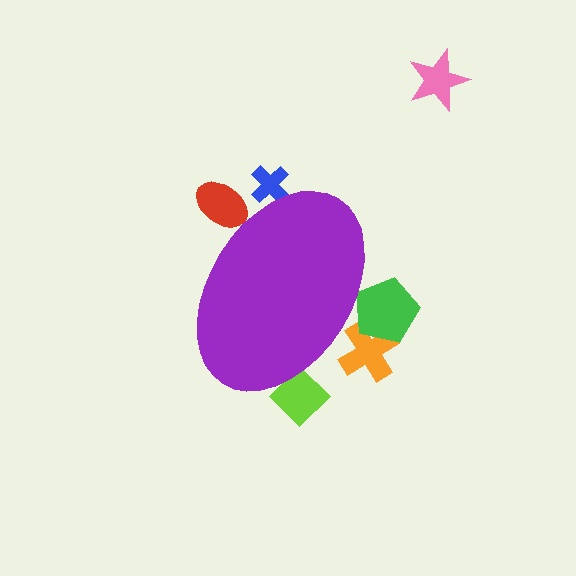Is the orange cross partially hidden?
Yes, the orange cross is partially hidden behind the purple ellipse.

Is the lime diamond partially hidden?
Yes, the lime diamond is partially hidden behind the purple ellipse.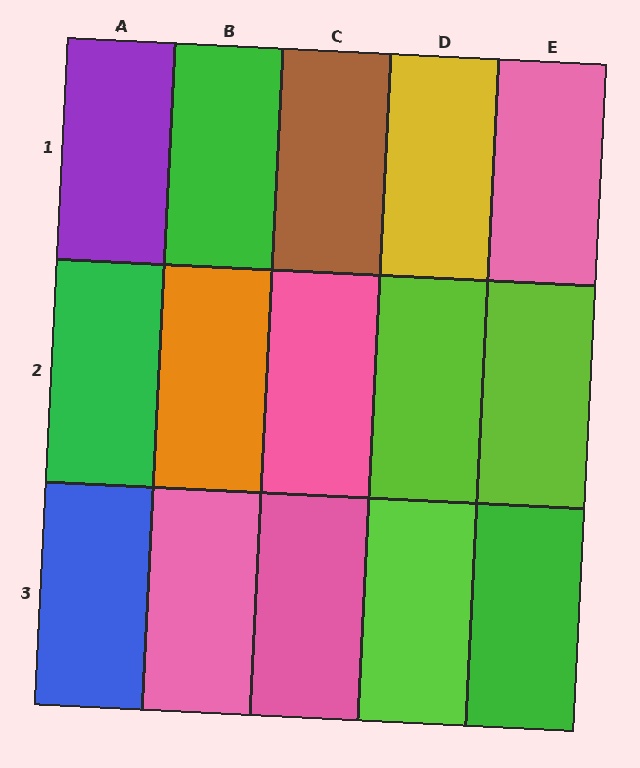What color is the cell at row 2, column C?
Pink.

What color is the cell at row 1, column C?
Brown.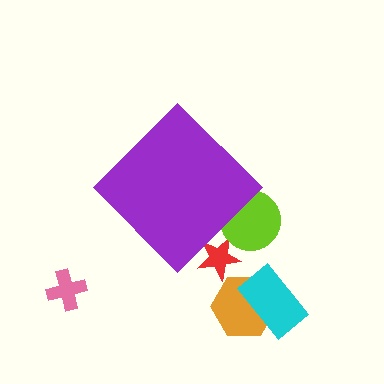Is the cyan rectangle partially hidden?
No, the cyan rectangle is fully visible.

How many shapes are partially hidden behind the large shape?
2 shapes are partially hidden.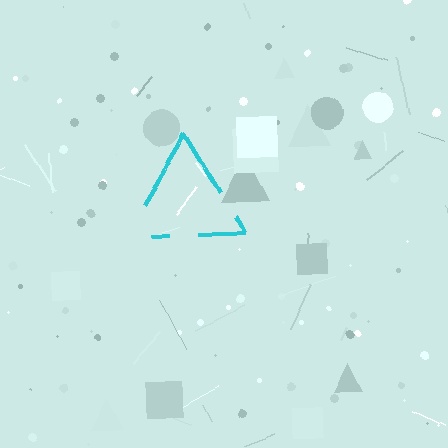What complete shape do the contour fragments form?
The contour fragments form a triangle.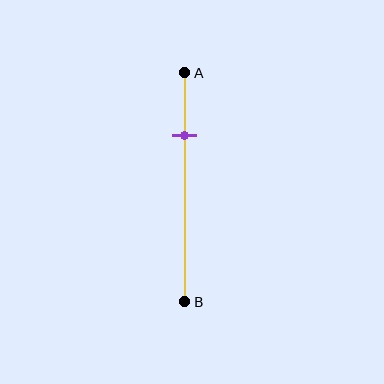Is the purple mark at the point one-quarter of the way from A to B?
Yes, the mark is approximately at the one-quarter point.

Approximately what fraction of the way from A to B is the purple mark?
The purple mark is approximately 25% of the way from A to B.